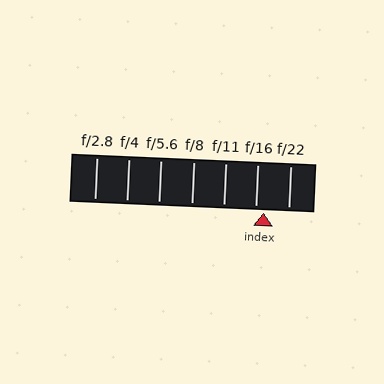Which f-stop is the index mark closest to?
The index mark is closest to f/16.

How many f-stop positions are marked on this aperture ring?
There are 7 f-stop positions marked.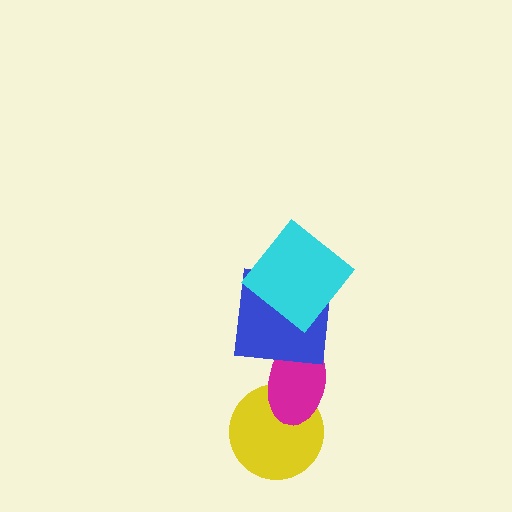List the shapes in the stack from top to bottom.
From top to bottom: the cyan diamond, the blue square, the magenta ellipse, the yellow circle.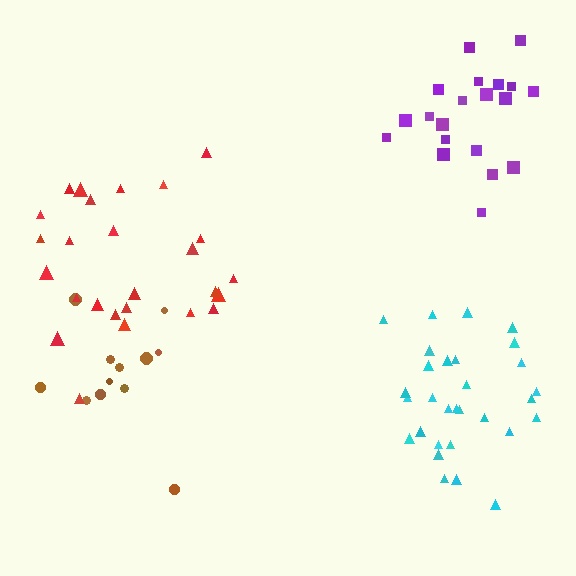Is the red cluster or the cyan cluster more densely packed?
Cyan.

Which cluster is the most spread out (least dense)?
Brown.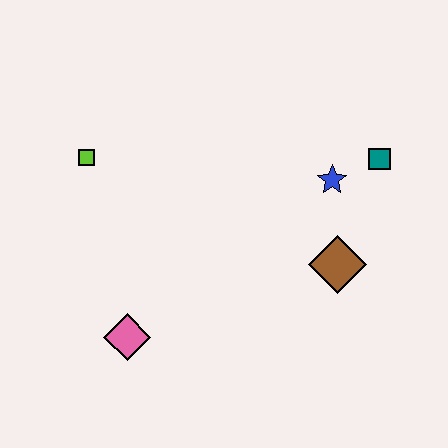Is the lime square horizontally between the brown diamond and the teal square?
No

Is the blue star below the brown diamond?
No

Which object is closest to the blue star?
The teal square is closest to the blue star.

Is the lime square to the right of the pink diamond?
No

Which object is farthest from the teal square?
The pink diamond is farthest from the teal square.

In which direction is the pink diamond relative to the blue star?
The pink diamond is to the left of the blue star.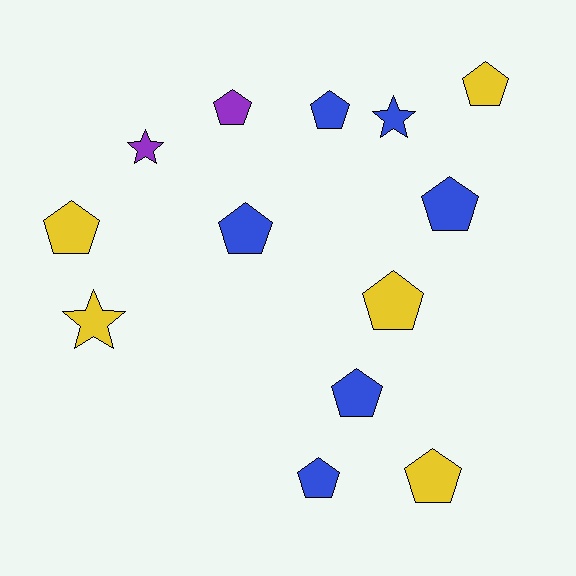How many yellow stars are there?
There is 1 yellow star.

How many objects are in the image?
There are 13 objects.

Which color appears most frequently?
Blue, with 6 objects.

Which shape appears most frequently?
Pentagon, with 10 objects.